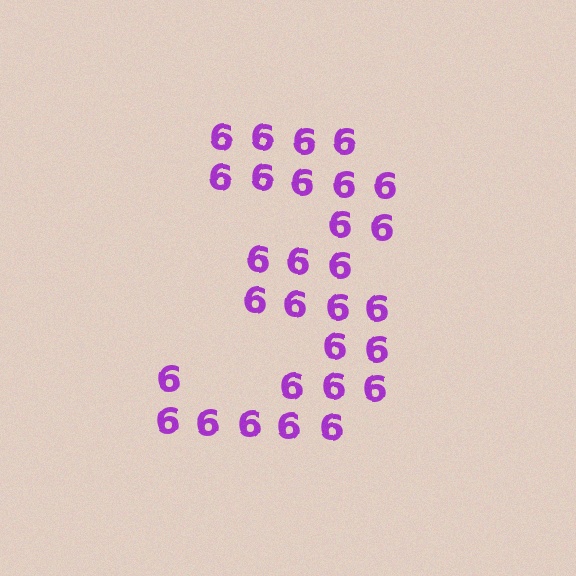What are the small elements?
The small elements are digit 6's.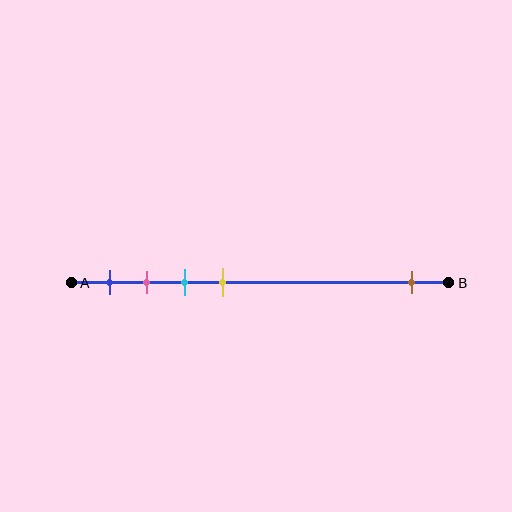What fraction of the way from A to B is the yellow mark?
The yellow mark is approximately 40% (0.4) of the way from A to B.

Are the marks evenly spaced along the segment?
No, the marks are not evenly spaced.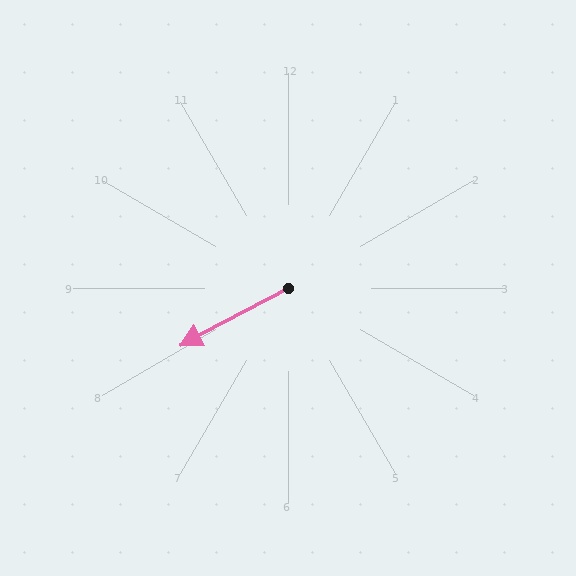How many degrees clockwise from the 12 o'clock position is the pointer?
Approximately 242 degrees.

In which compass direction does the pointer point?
Southwest.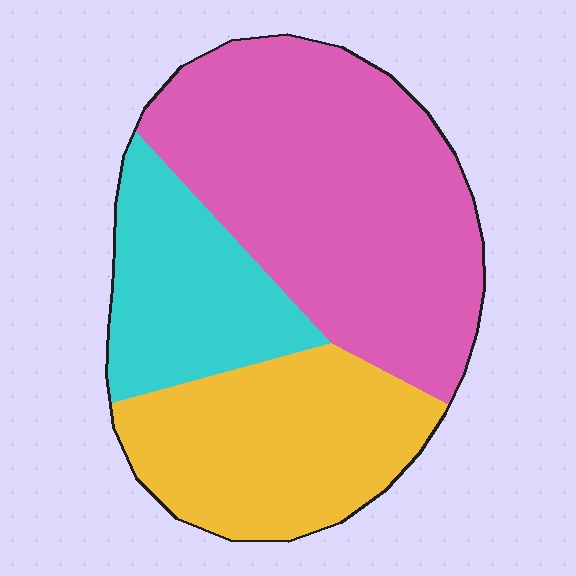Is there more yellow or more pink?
Pink.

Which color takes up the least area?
Cyan, at roughly 20%.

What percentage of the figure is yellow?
Yellow takes up between a quarter and a half of the figure.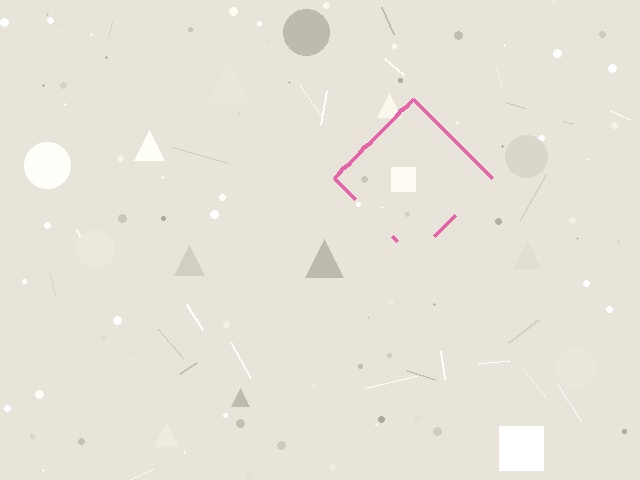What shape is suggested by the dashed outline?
The dashed outline suggests a diamond.